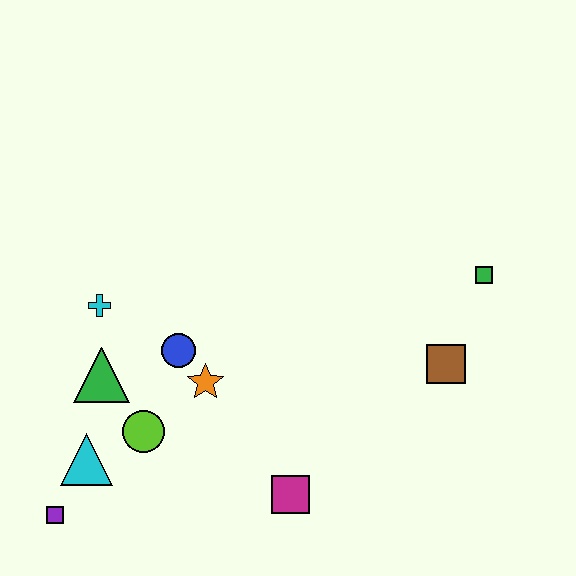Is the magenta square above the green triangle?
No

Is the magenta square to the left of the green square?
Yes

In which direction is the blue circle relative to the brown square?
The blue circle is to the left of the brown square.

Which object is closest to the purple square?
The cyan triangle is closest to the purple square.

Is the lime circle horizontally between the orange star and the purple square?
Yes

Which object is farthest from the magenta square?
The green square is farthest from the magenta square.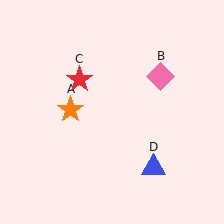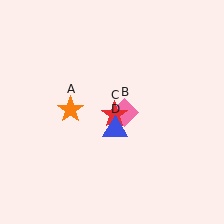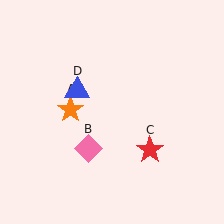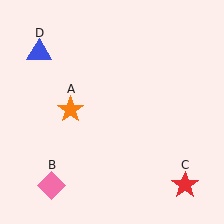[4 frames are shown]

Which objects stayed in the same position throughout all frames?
Orange star (object A) remained stationary.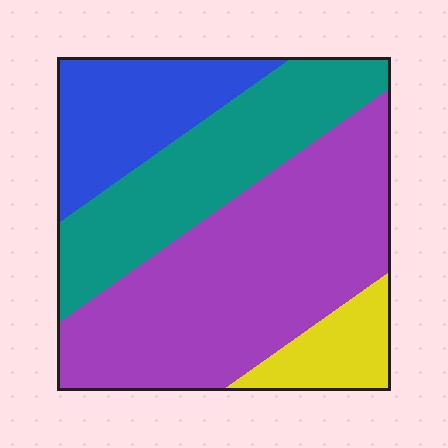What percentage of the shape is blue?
Blue takes up about one sixth (1/6) of the shape.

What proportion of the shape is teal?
Teal takes up about one quarter (1/4) of the shape.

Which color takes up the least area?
Yellow, at roughly 10%.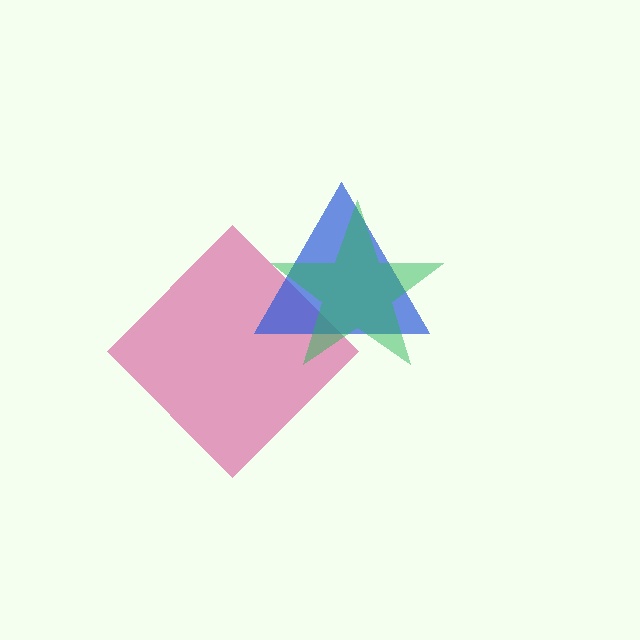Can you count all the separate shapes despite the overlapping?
Yes, there are 3 separate shapes.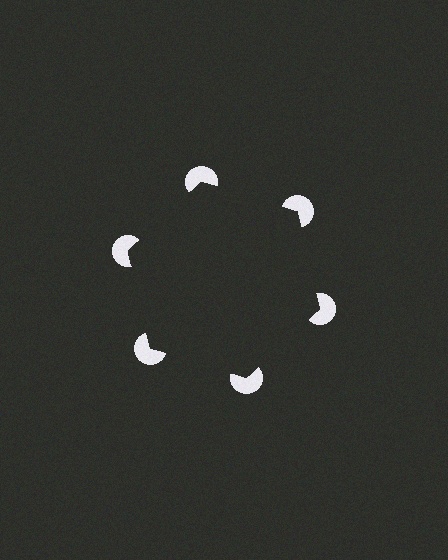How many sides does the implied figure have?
6 sides.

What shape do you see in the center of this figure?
An illusory hexagon — its edges are inferred from the aligned wedge cuts in the pac-man discs, not physically drawn.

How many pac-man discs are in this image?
There are 6 — one at each vertex of the illusory hexagon.